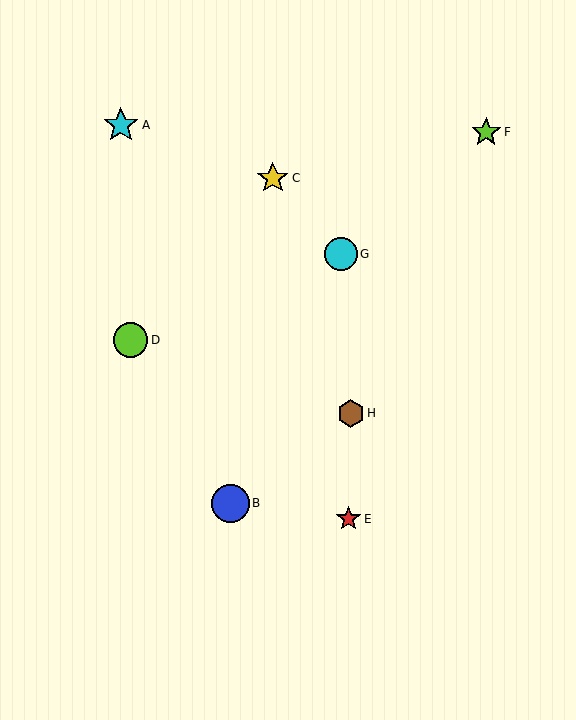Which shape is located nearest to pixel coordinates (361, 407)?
The brown hexagon (labeled H) at (351, 413) is nearest to that location.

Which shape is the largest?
The blue circle (labeled B) is the largest.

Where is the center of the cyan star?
The center of the cyan star is at (121, 125).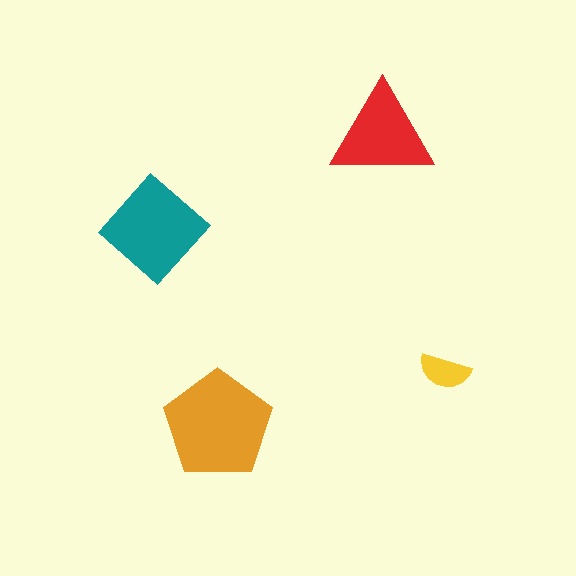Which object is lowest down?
The orange pentagon is bottommost.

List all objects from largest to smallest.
The orange pentagon, the teal diamond, the red triangle, the yellow semicircle.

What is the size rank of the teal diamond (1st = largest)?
2nd.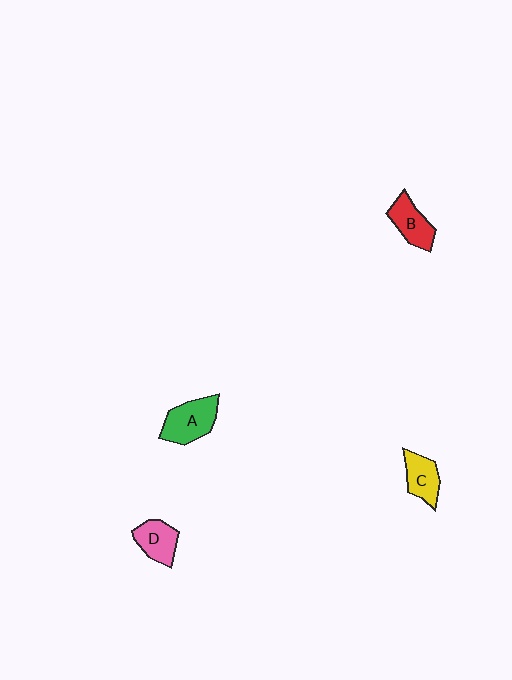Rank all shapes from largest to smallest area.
From largest to smallest: A (green), B (red), D (pink), C (yellow).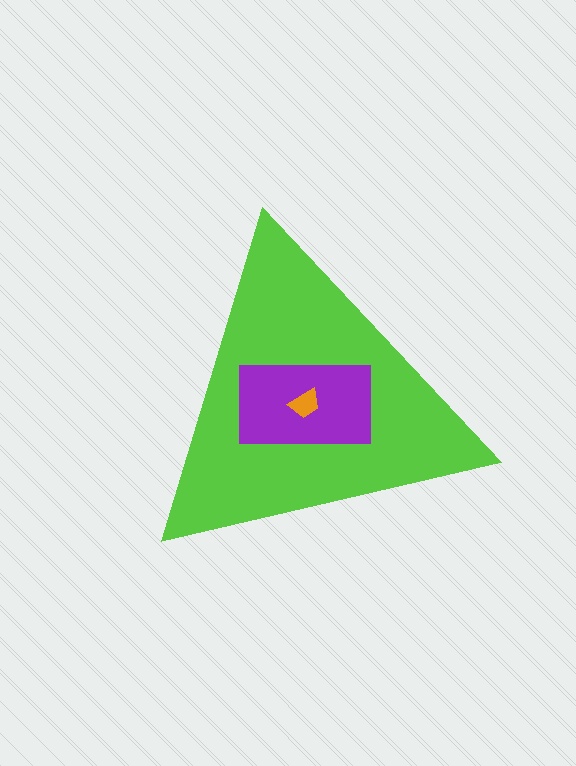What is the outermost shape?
The lime triangle.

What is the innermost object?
The orange trapezoid.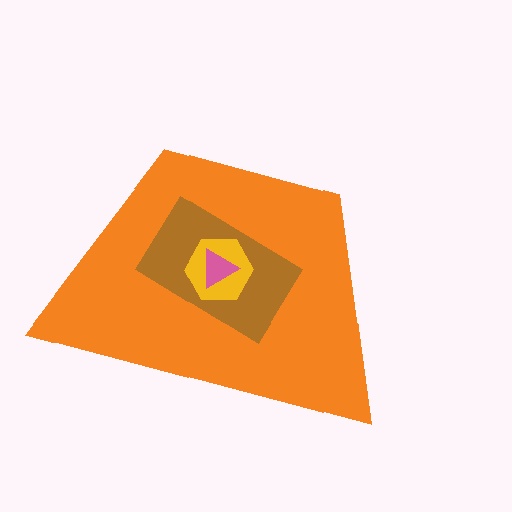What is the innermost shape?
The pink triangle.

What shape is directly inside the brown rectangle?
The yellow hexagon.